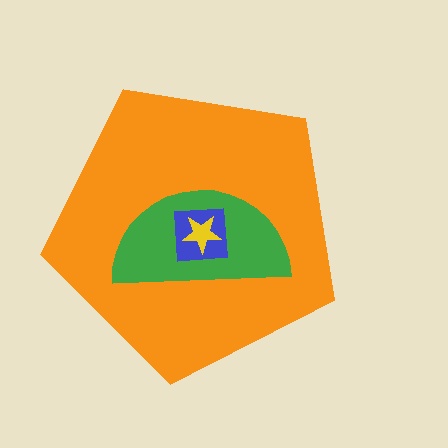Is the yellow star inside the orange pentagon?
Yes.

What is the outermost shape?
The orange pentagon.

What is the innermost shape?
The yellow star.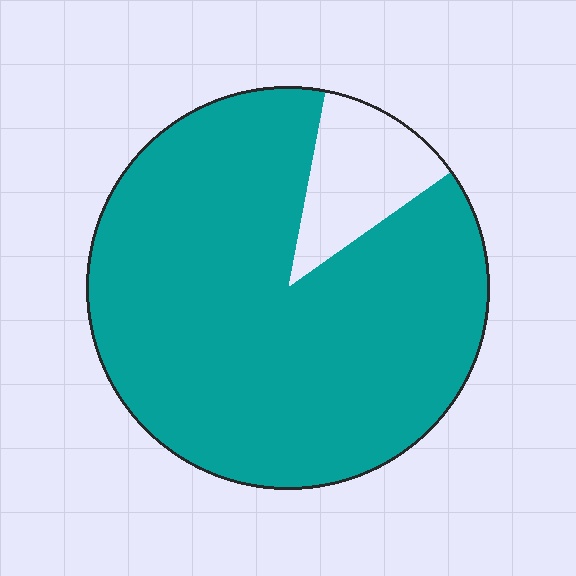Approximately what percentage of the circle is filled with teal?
Approximately 90%.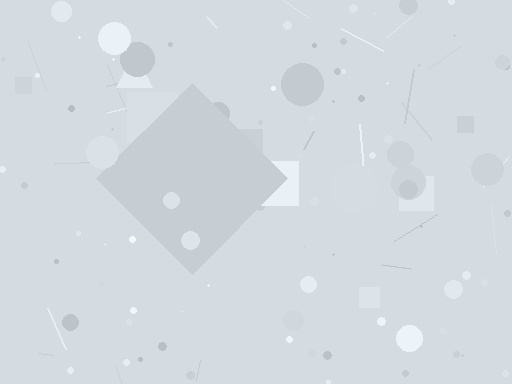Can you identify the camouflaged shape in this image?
The camouflaged shape is a diamond.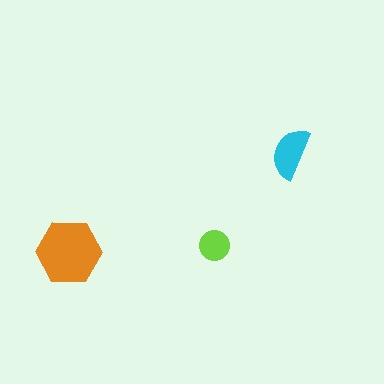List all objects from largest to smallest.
The orange hexagon, the cyan semicircle, the lime circle.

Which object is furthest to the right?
The cyan semicircle is rightmost.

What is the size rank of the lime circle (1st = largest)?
3rd.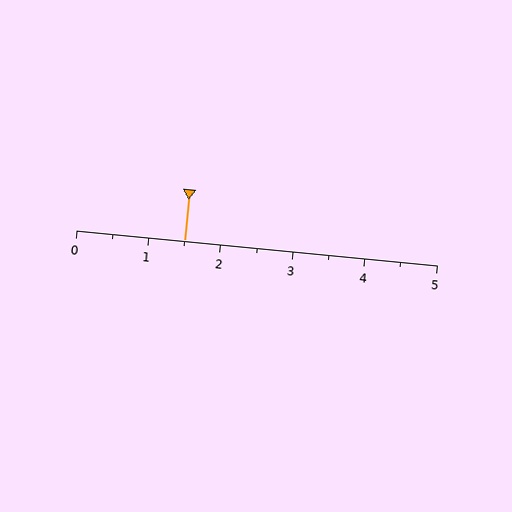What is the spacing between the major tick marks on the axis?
The major ticks are spaced 1 apart.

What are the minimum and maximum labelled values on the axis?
The axis runs from 0 to 5.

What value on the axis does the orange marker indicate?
The marker indicates approximately 1.5.